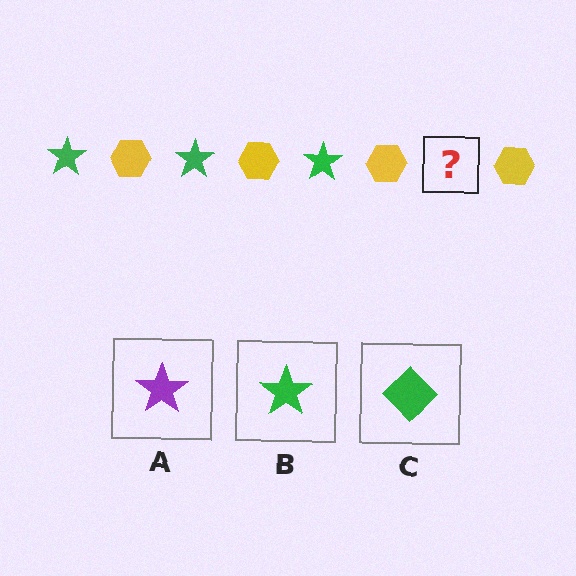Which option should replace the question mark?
Option B.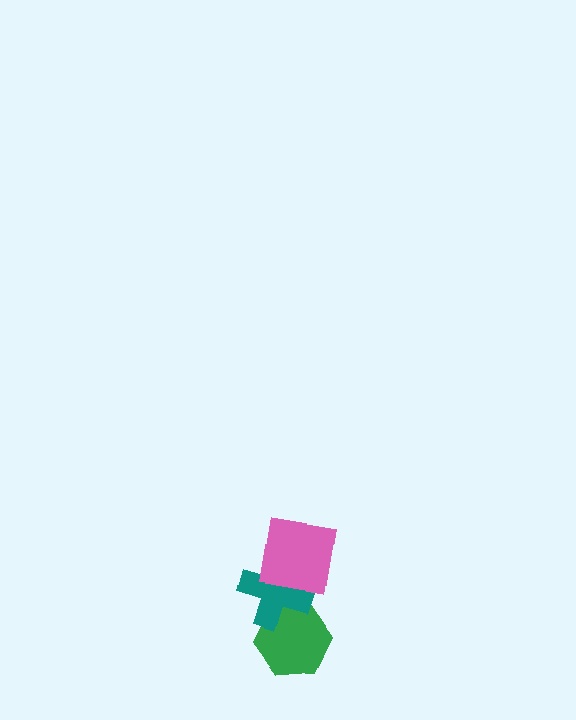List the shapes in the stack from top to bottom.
From top to bottom: the pink square, the teal cross, the green hexagon.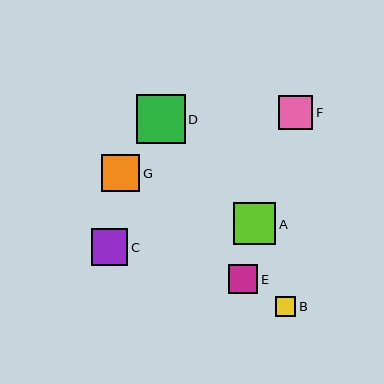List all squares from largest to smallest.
From largest to smallest: D, A, G, C, F, E, B.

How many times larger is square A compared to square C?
Square A is approximately 1.2 times the size of square C.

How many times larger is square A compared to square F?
Square A is approximately 1.3 times the size of square F.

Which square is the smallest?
Square B is the smallest with a size of approximately 20 pixels.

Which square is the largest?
Square D is the largest with a size of approximately 49 pixels.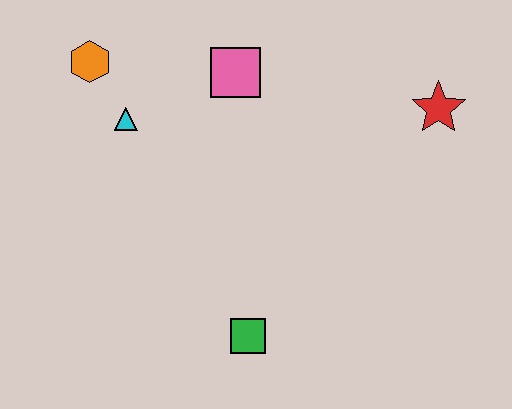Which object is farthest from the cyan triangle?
The red star is farthest from the cyan triangle.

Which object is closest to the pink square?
The cyan triangle is closest to the pink square.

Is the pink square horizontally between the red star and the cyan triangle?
Yes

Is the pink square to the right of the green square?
No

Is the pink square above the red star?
Yes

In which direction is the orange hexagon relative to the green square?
The orange hexagon is above the green square.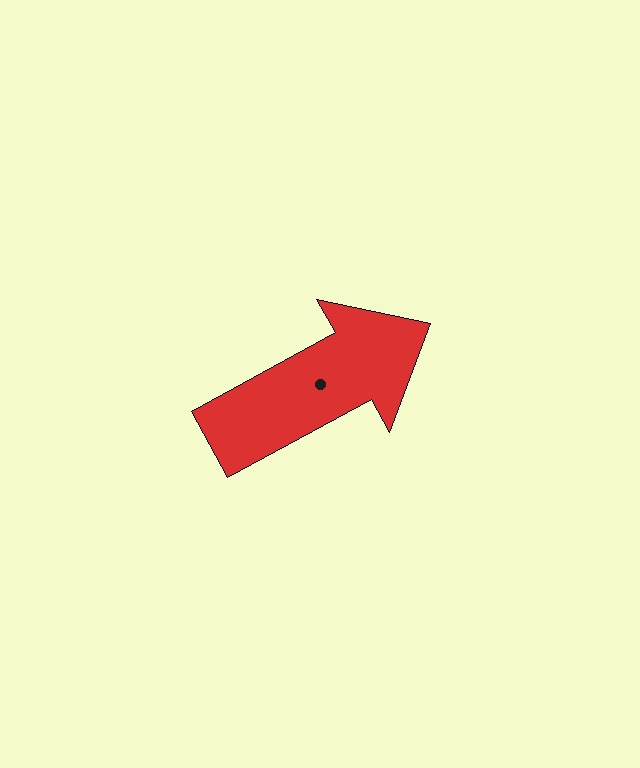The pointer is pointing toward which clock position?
Roughly 2 o'clock.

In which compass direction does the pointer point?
Northeast.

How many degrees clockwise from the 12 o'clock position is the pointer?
Approximately 61 degrees.